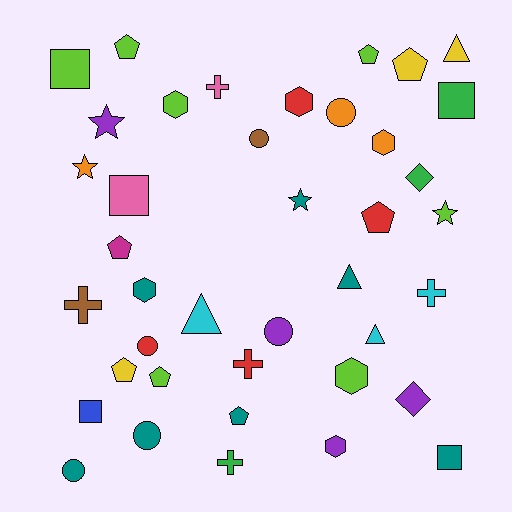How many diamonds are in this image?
There are 2 diamonds.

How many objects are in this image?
There are 40 objects.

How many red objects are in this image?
There are 4 red objects.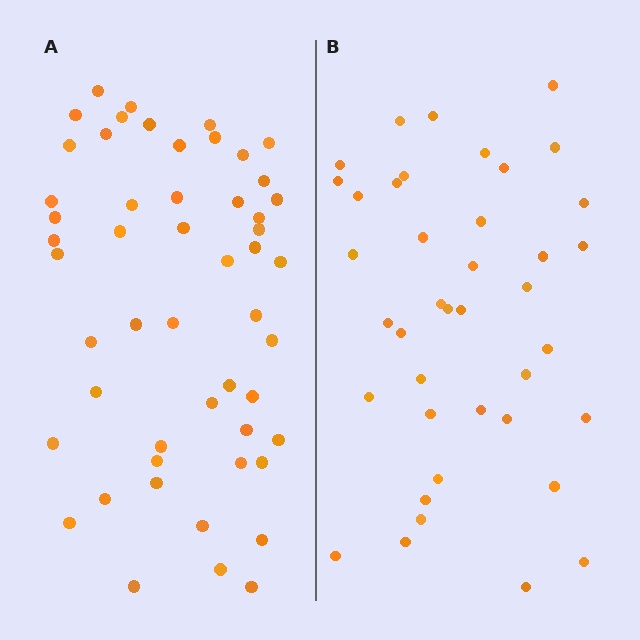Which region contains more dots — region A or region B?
Region A (the left region) has more dots.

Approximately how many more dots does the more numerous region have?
Region A has roughly 12 or so more dots than region B.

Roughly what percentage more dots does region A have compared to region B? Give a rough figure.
About 30% more.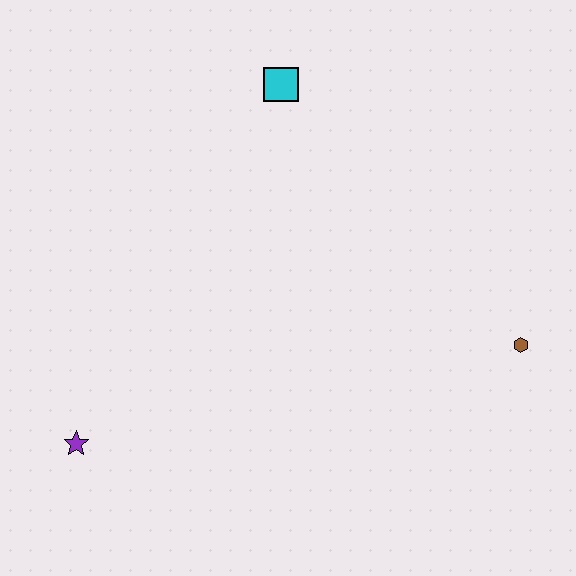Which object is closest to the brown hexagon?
The cyan square is closest to the brown hexagon.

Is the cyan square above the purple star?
Yes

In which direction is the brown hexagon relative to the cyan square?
The brown hexagon is below the cyan square.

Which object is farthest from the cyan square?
The purple star is farthest from the cyan square.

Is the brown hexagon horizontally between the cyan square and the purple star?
No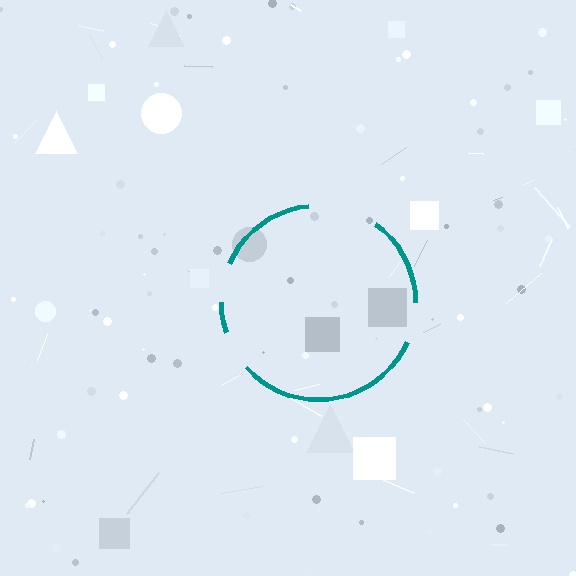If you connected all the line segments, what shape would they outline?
They would outline a circle.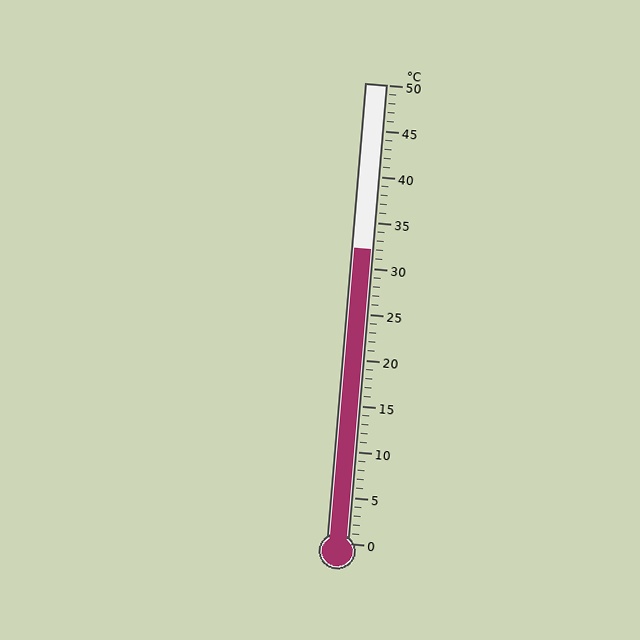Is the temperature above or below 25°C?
The temperature is above 25°C.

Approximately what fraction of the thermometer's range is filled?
The thermometer is filled to approximately 65% of its range.